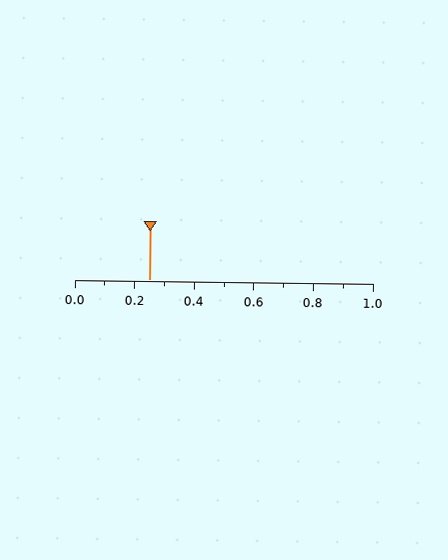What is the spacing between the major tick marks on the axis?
The major ticks are spaced 0.2 apart.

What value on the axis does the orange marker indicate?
The marker indicates approximately 0.25.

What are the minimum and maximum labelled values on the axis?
The axis runs from 0.0 to 1.0.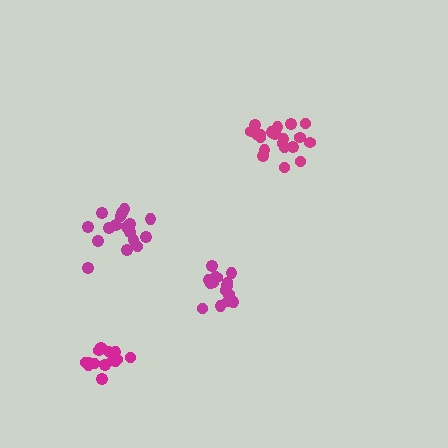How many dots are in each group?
Group 1: 20 dots, Group 2: 15 dots, Group 3: 17 dots, Group 4: 14 dots (66 total).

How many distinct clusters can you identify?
There are 4 distinct clusters.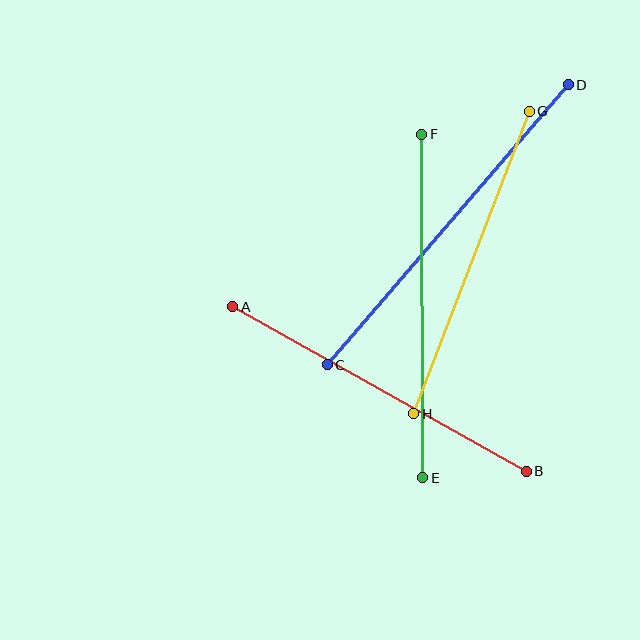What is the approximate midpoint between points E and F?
The midpoint is at approximately (422, 306) pixels.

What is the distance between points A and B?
The distance is approximately 337 pixels.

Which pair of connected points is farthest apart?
Points C and D are farthest apart.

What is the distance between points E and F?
The distance is approximately 343 pixels.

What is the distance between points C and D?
The distance is approximately 370 pixels.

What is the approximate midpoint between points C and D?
The midpoint is at approximately (448, 225) pixels.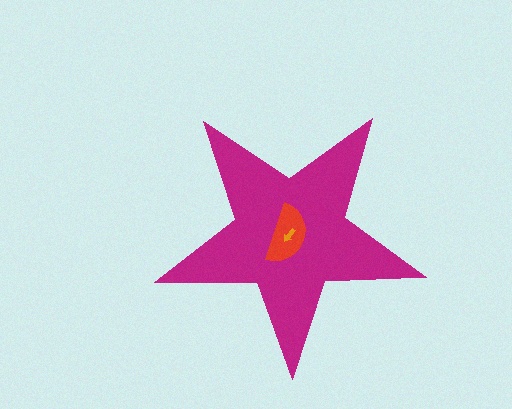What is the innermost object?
The orange arrow.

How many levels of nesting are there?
3.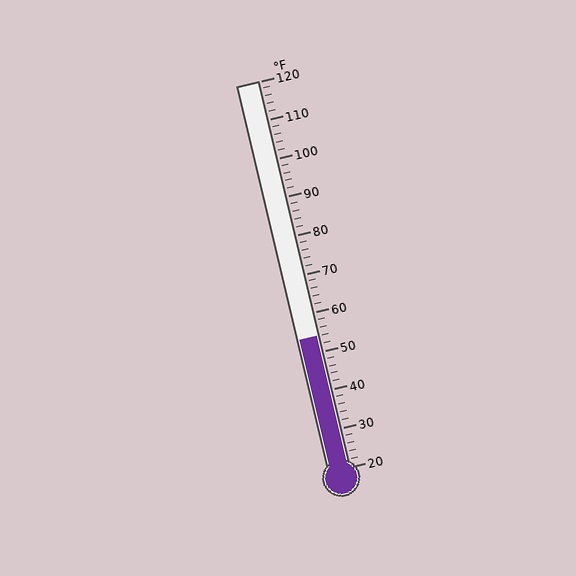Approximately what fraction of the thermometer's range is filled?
The thermometer is filled to approximately 35% of its range.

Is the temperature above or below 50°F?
The temperature is above 50°F.